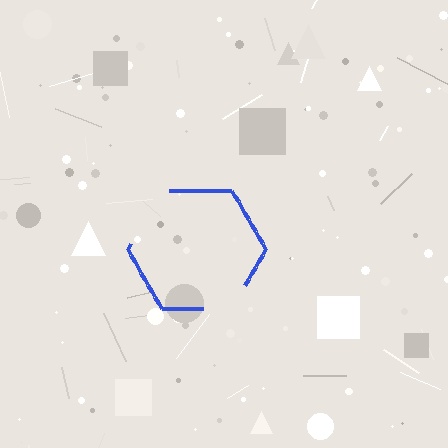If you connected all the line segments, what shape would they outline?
They would outline a hexagon.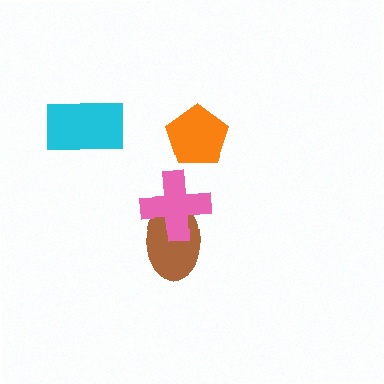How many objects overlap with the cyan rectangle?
0 objects overlap with the cyan rectangle.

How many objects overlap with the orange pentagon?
0 objects overlap with the orange pentagon.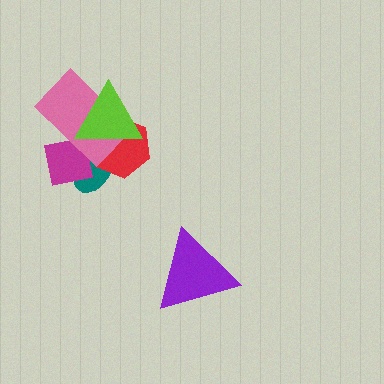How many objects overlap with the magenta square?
3 objects overlap with the magenta square.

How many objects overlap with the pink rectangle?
4 objects overlap with the pink rectangle.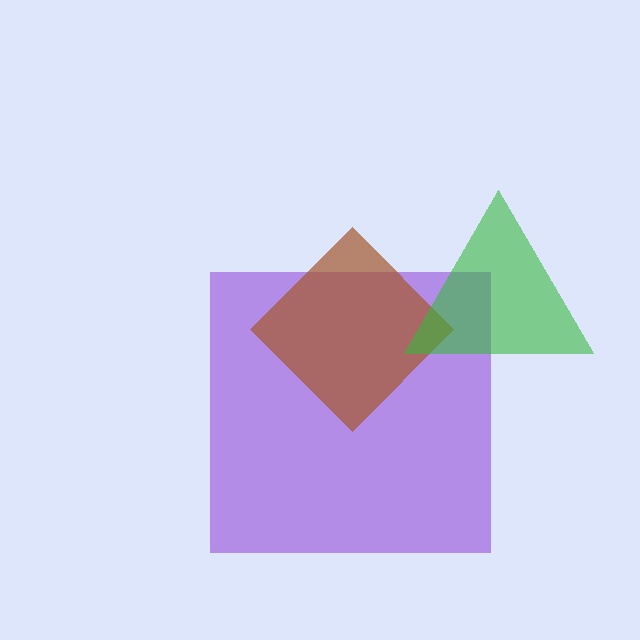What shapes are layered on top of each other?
The layered shapes are: a purple square, a brown diamond, a green triangle.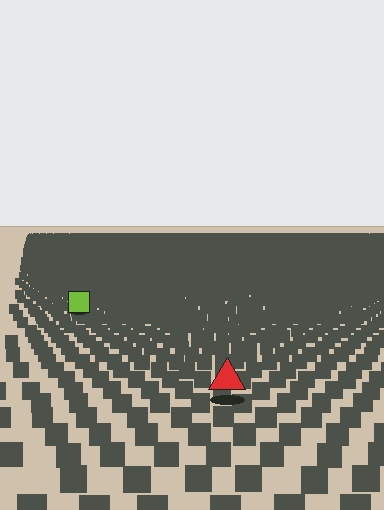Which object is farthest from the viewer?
The lime square is farthest from the viewer. It appears smaller and the ground texture around it is denser.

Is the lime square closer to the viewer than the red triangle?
No. The red triangle is closer — you can tell from the texture gradient: the ground texture is coarser near it.